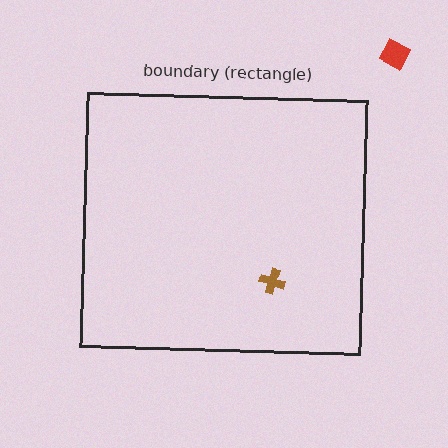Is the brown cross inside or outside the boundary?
Inside.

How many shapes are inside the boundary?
1 inside, 1 outside.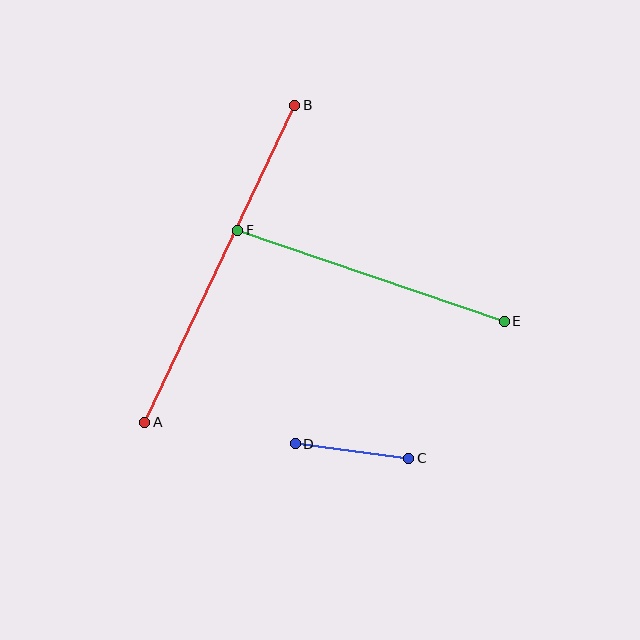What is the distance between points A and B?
The distance is approximately 351 pixels.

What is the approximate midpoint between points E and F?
The midpoint is at approximately (371, 276) pixels.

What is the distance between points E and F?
The distance is approximately 282 pixels.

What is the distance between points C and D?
The distance is approximately 115 pixels.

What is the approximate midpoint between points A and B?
The midpoint is at approximately (220, 264) pixels.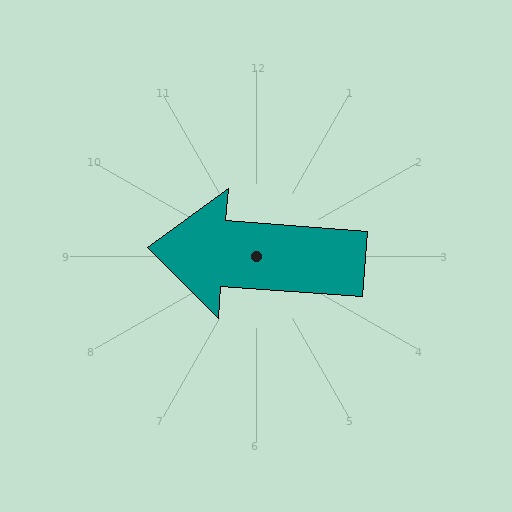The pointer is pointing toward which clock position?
Roughly 9 o'clock.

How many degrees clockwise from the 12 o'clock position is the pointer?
Approximately 274 degrees.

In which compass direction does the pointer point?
West.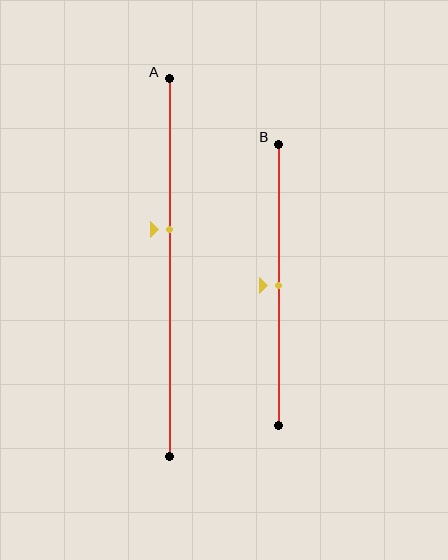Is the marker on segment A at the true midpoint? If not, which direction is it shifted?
No, the marker on segment A is shifted upward by about 10% of the segment length.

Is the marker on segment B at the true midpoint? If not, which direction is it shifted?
Yes, the marker on segment B is at the true midpoint.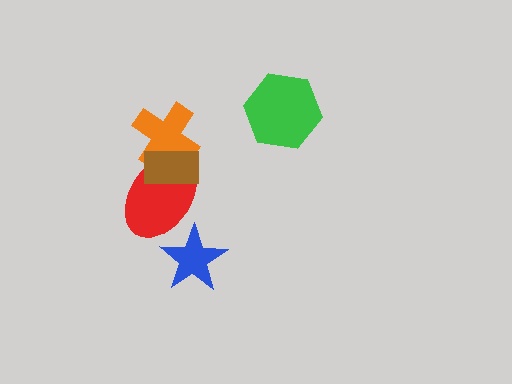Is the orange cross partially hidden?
Yes, it is partially covered by another shape.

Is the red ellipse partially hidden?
Yes, it is partially covered by another shape.